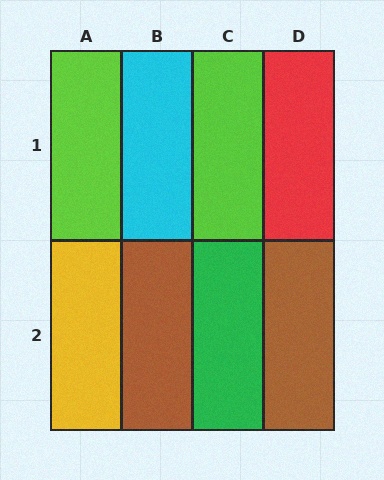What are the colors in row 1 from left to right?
Lime, cyan, lime, red.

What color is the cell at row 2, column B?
Brown.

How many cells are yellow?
1 cell is yellow.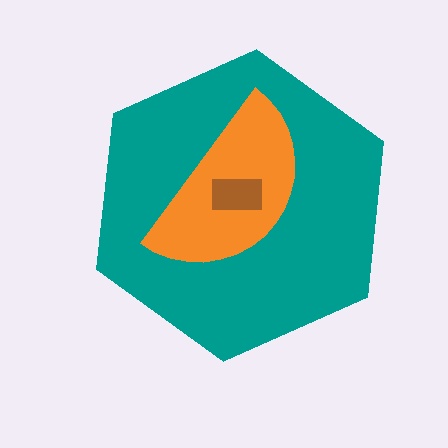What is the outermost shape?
The teal hexagon.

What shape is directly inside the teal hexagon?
The orange semicircle.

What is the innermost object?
The brown rectangle.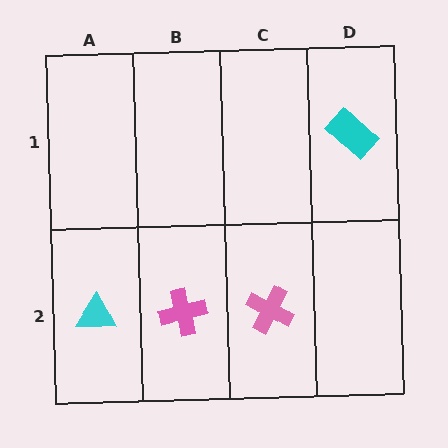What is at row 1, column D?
A cyan rectangle.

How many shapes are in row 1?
1 shape.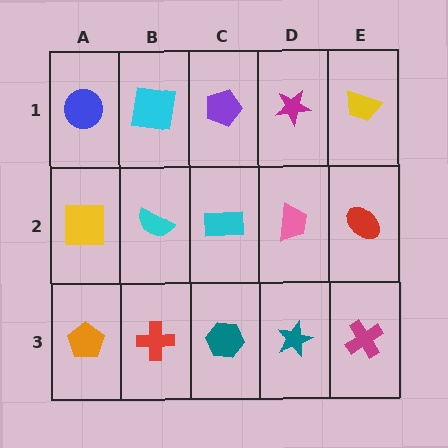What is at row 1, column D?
A magenta star.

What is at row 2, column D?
A pink trapezoid.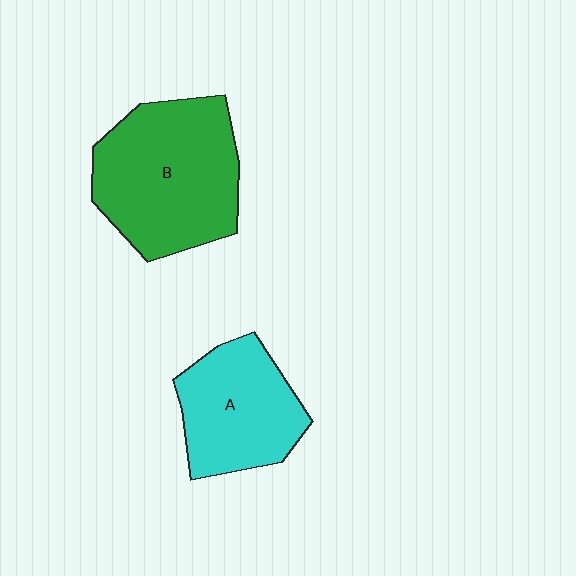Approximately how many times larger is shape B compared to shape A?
Approximately 1.4 times.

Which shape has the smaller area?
Shape A (cyan).